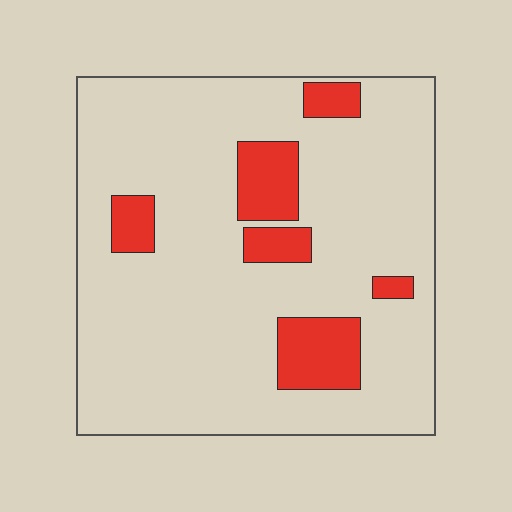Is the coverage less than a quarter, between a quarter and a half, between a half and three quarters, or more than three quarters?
Less than a quarter.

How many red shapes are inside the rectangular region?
6.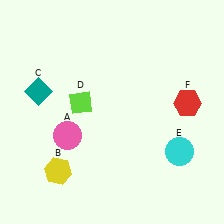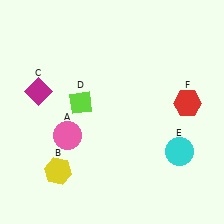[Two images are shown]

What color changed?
The diamond (C) changed from teal in Image 1 to magenta in Image 2.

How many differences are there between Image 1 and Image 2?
There is 1 difference between the two images.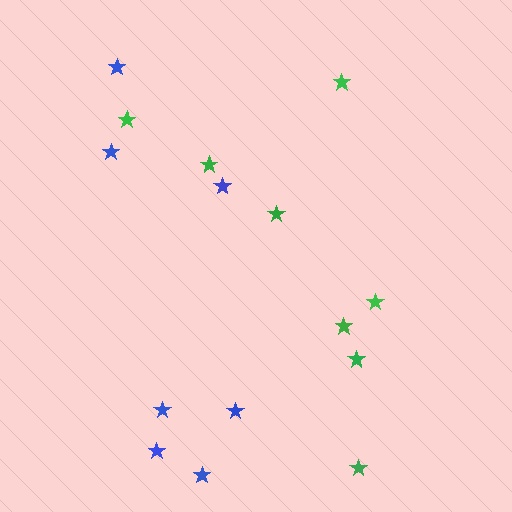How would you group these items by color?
There are 2 groups: one group of green stars (8) and one group of blue stars (7).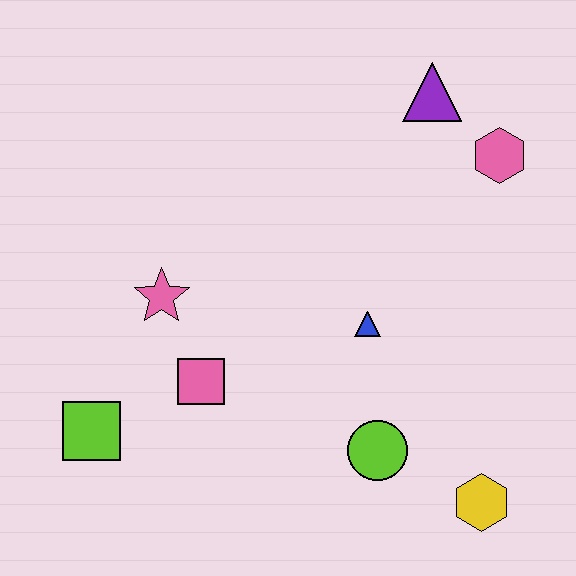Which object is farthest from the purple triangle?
The lime square is farthest from the purple triangle.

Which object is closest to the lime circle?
The yellow hexagon is closest to the lime circle.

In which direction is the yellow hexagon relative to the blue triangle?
The yellow hexagon is below the blue triangle.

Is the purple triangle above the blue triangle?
Yes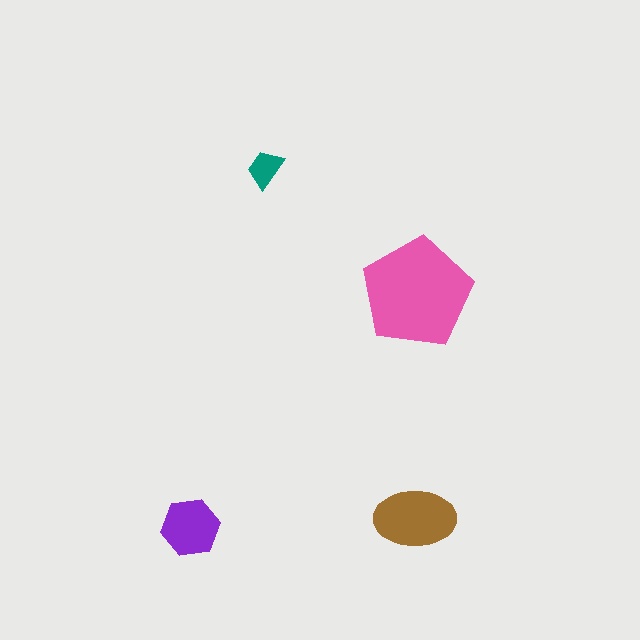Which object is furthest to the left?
The purple hexagon is leftmost.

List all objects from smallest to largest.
The teal trapezoid, the purple hexagon, the brown ellipse, the pink pentagon.